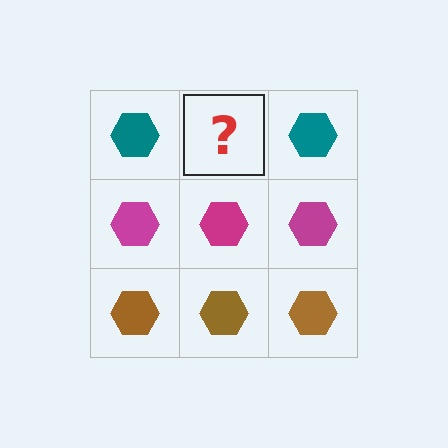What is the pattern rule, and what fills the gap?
The rule is that each row has a consistent color. The gap should be filled with a teal hexagon.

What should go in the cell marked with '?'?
The missing cell should contain a teal hexagon.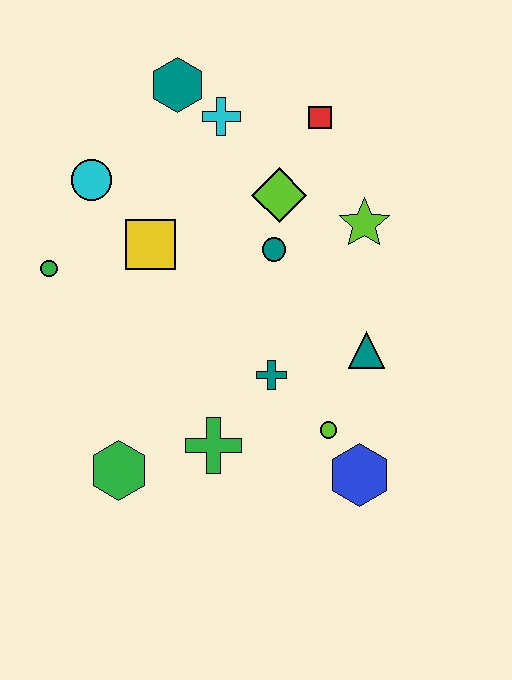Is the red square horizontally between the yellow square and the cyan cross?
No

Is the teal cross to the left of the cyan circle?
No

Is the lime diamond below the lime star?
No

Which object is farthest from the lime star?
The green hexagon is farthest from the lime star.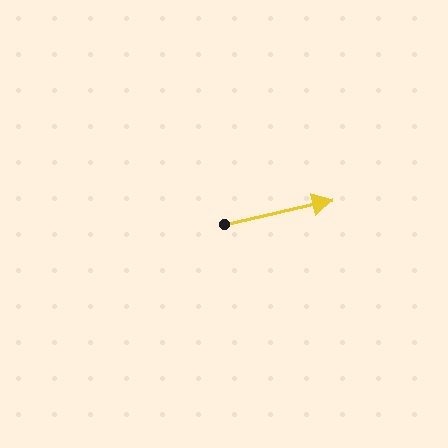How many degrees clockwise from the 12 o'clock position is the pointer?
Approximately 78 degrees.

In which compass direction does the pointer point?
East.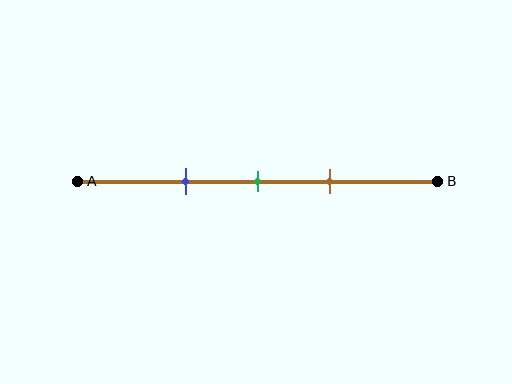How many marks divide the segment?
There are 3 marks dividing the segment.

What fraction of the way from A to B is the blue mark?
The blue mark is approximately 30% (0.3) of the way from A to B.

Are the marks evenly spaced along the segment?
Yes, the marks are approximately evenly spaced.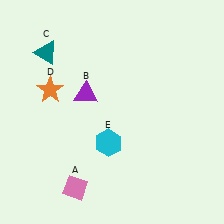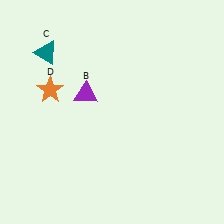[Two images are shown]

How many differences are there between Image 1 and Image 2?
There are 2 differences between the two images.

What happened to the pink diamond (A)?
The pink diamond (A) was removed in Image 2. It was in the bottom-left area of Image 1.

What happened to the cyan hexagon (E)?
The cyan hexagon (E) was removed in Image 2. It was in the bottom-left area of Image 1.